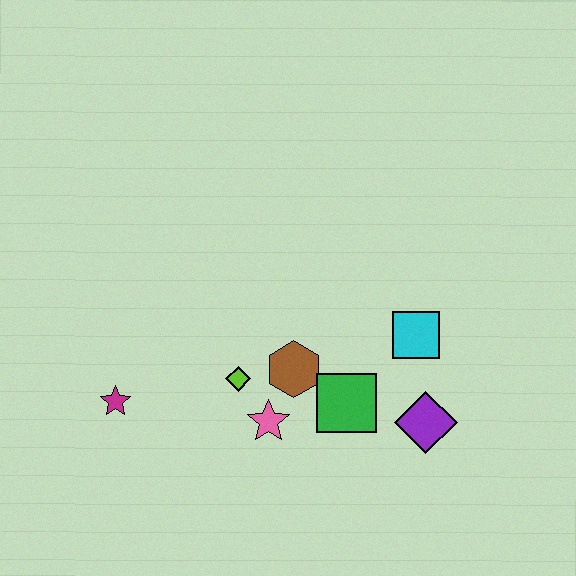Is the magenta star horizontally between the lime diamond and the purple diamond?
No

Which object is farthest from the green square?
The magenta star is farthest from the green square.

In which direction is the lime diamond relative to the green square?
The lime diamond is to the left of the green square.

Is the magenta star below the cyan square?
Yes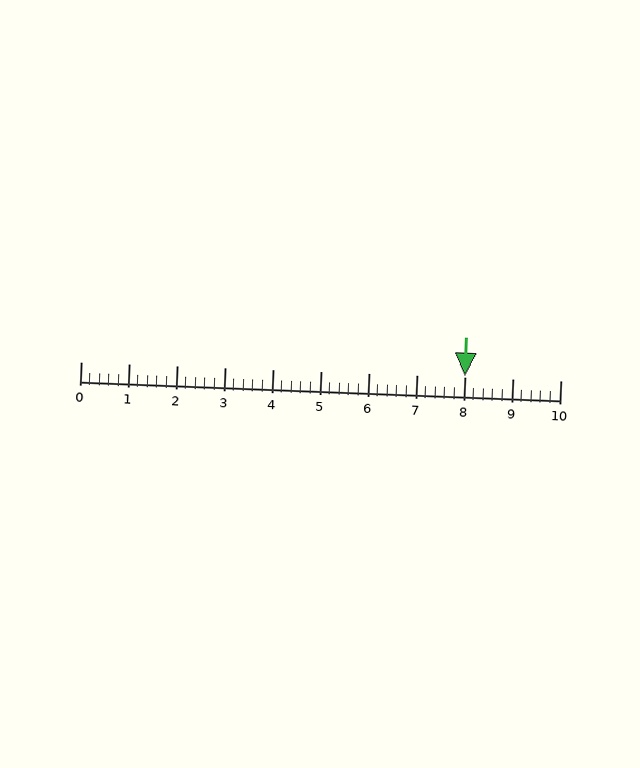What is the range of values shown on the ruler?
The ruler shows values from 0 to 10.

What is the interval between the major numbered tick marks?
The major tick marks are spaced 1 units apart.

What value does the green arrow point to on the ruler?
The green arrow points to approximately 8.0.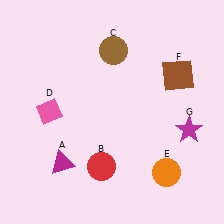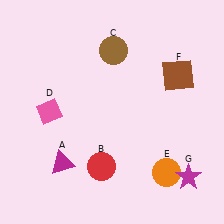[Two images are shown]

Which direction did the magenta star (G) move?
The magenta star (G) moved down.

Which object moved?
The magenta star (G) moved down.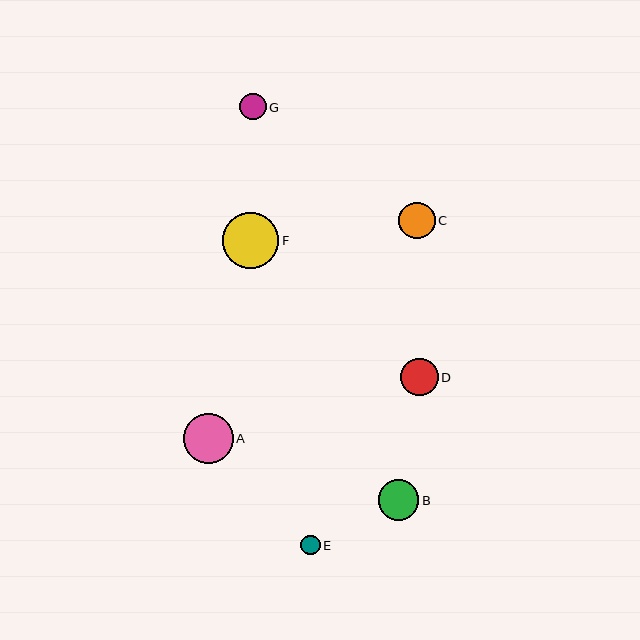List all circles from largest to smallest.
From largest to smallest: F, A, B, D, C, G, E.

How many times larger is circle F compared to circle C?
Circle F is approximately 1.5 times the size of circle C.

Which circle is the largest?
Circle F is the largest with a size of approximately 56 pixels.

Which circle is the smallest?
Circle E is the smallest with a size of approximately 19 pixels.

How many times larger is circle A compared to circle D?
Circle A is approximately 1.3 times the size of circle D.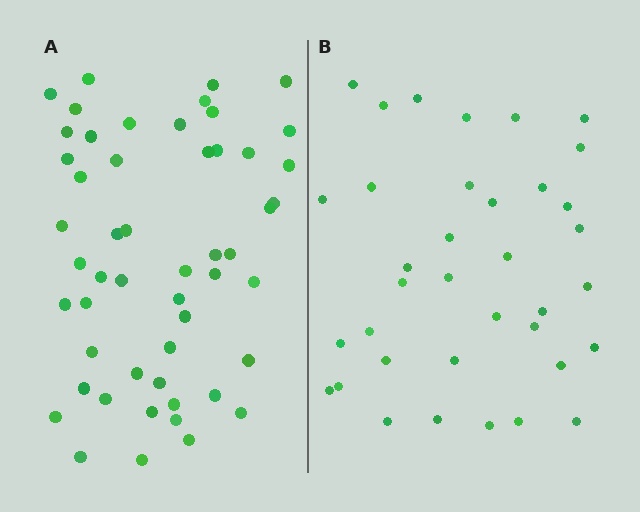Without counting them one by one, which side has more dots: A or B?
Region A (the left region) has more dots.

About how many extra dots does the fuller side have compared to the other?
Region A has approximately 15 more dots than region B.